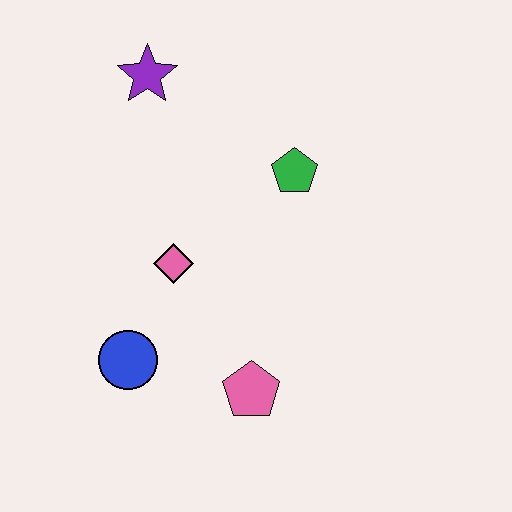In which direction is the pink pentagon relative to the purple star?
The pink pentagon is below the purple star.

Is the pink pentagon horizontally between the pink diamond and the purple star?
No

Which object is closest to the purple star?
The green pentagon is closest to the purple star.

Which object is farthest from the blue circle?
The purple star is farthest from the blue circle.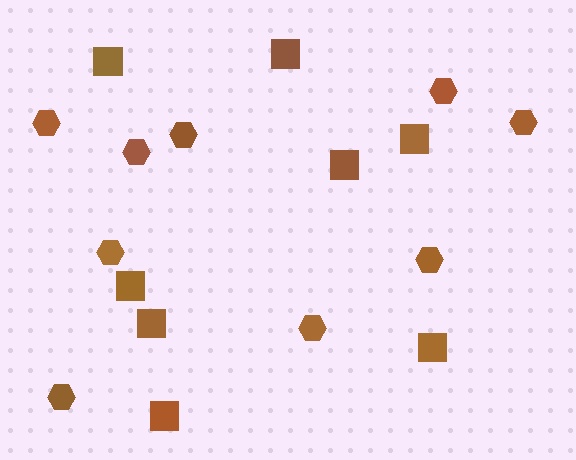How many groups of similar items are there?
There are 2 groups: one group of hexagons (9) and one group of squares (8).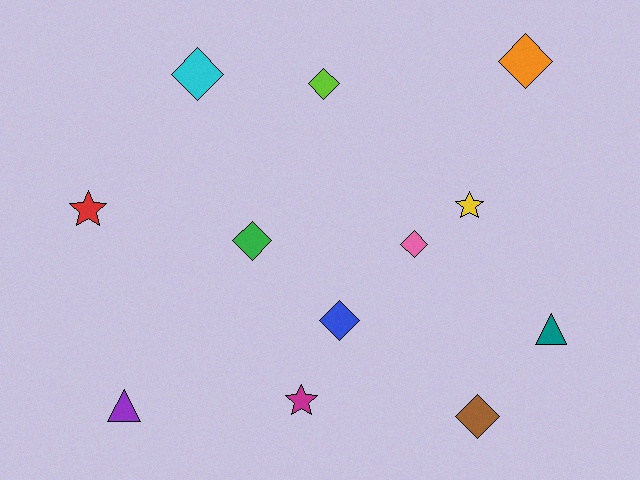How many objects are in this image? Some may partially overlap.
There are 12 objects.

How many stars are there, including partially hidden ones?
There are 3 stars.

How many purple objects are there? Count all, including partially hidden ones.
There is 1 purple object.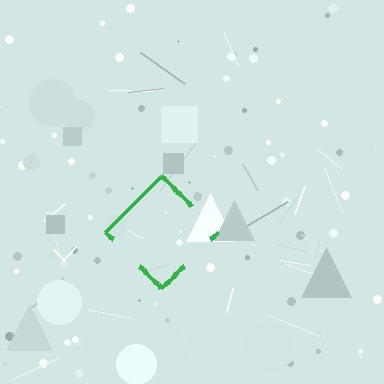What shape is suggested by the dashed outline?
The dashed outline suggests a diamond.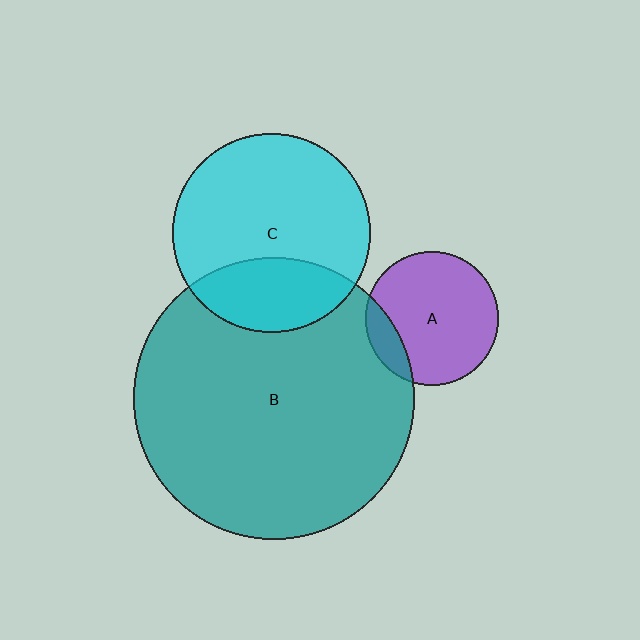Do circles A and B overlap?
Yes.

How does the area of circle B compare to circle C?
Approximately 2.0 times.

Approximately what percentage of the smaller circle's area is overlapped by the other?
Approximately 15%.